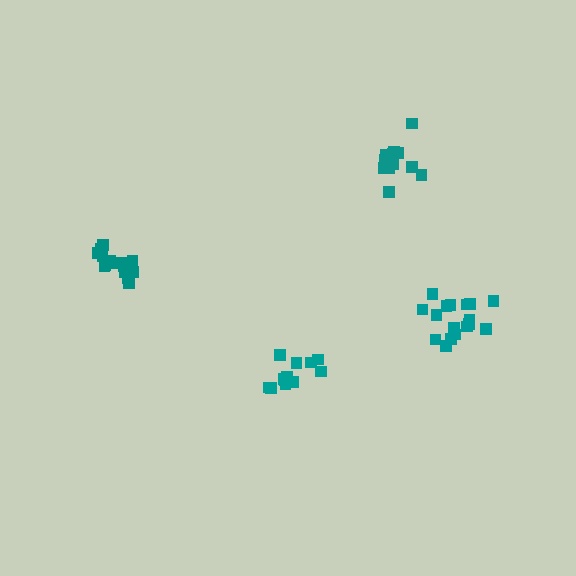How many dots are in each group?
Group 1: 13 dots, Group 2: 17 dots, Group 3: 15 dots, Group 4: 12 dots (57 total).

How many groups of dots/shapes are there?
There are 4 groups.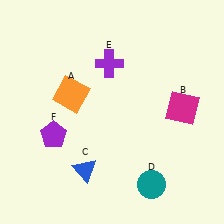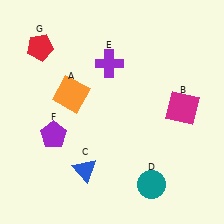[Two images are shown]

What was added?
A red pentagon (G) was added in Image 2.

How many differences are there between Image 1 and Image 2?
There is 1 difference between the two images.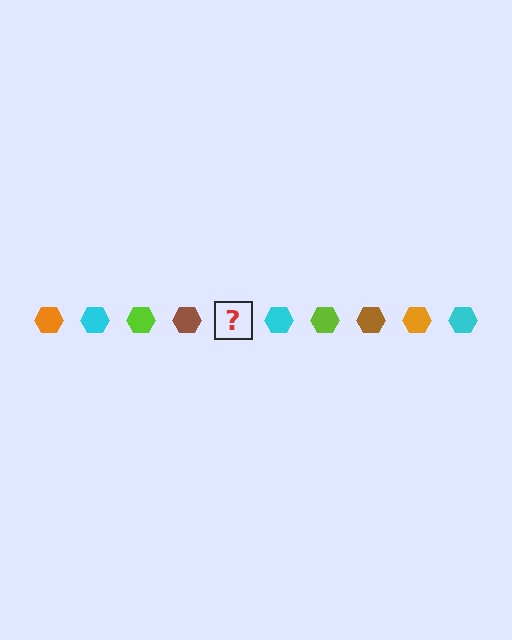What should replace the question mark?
The question mark should be replaced with an orange hexagon.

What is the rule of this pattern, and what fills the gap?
The rule is that the pattern cycles through orange, cyan, lime, brown hexagons. The gap should be filled with an orange hexagon.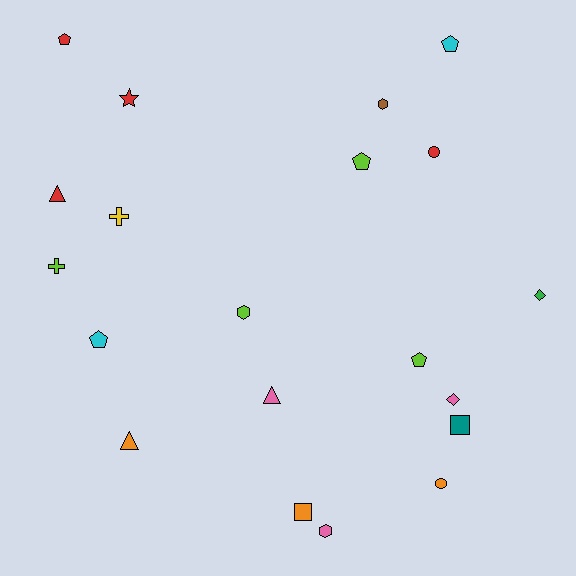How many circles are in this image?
There are 2 circles.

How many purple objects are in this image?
There are no purple objects.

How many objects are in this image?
There are 20 objects.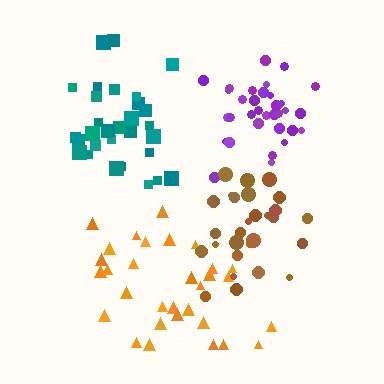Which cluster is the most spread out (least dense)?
Orange.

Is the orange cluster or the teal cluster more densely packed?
Teal.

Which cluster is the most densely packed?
Purple.